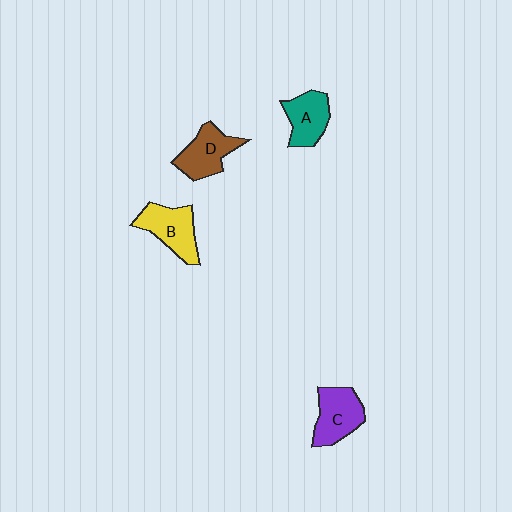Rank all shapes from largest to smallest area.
From largest to smallest: C (purple), B (yellow), D (brown), A (teal).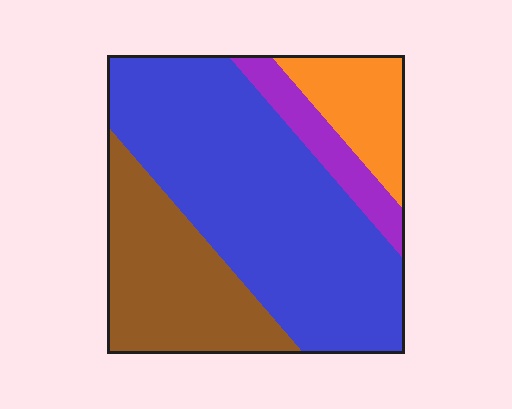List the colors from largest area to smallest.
From largest to smallest: blue, brown, orange, purple.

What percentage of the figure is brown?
Brown covers about 25% of the figure.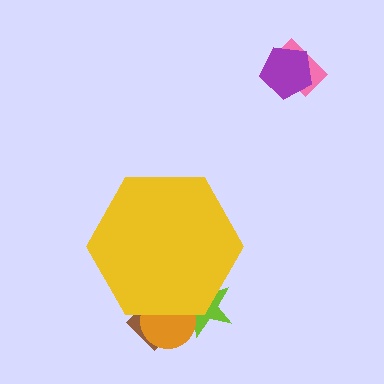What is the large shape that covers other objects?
A yellow hexagon.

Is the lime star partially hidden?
Yes, the lime star is partially hidden behind the yellow hexagon.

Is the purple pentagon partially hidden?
No, the purple pentagon is fully visible.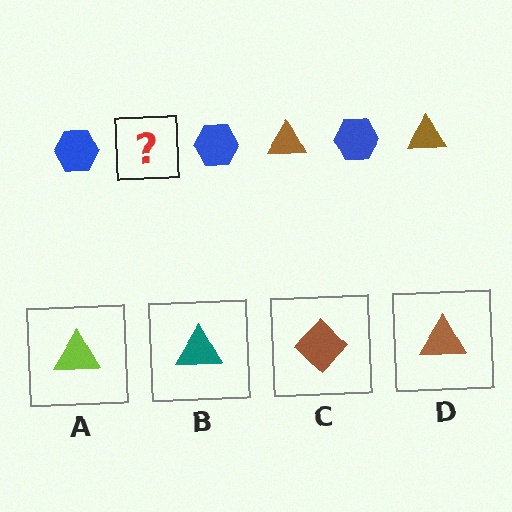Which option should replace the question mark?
Option D.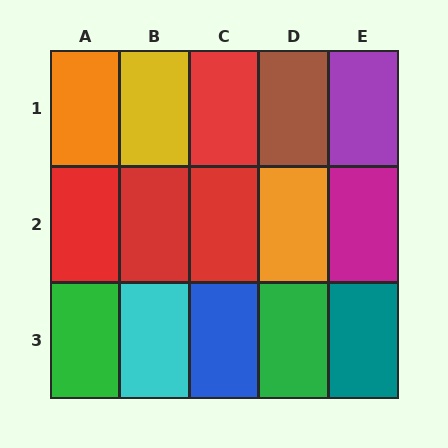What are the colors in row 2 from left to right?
Red, red, red, orange, magenta.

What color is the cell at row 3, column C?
Blue.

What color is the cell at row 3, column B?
Cyan.